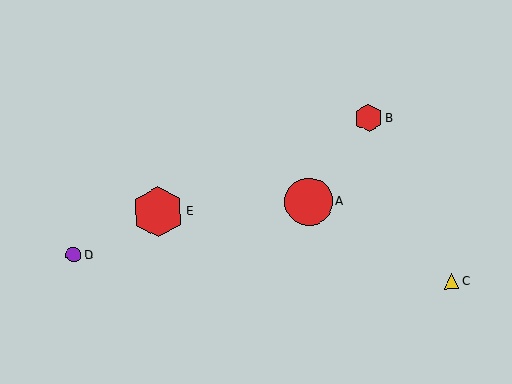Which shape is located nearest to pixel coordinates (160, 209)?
The red hexagon (labeled E) at (158, 212) is nearest to that location.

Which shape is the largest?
The red hexagon (labeled E) is the largest.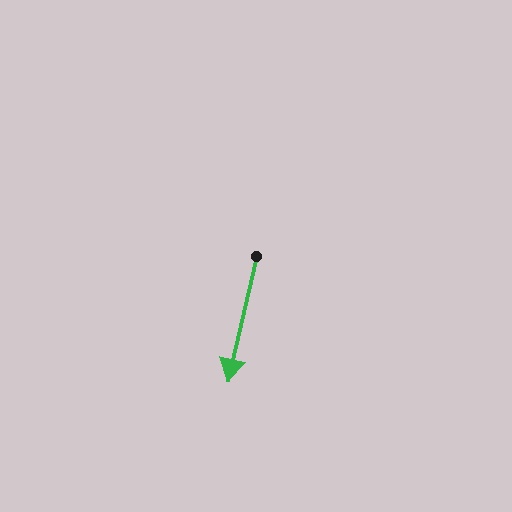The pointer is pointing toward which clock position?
Roughly 6 o'clock.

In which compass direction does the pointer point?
South.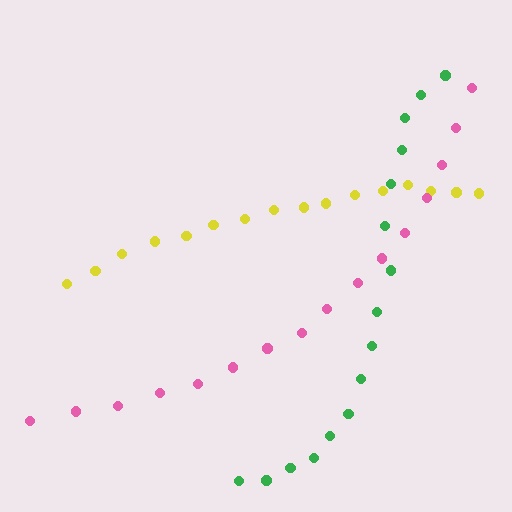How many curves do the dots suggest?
There are 3 distinct paths.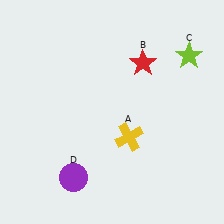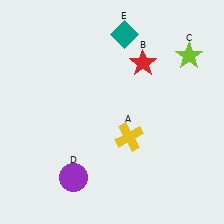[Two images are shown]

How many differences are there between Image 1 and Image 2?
There is 1 difference between the two images.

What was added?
A teal diamond (E) was added in Image 2.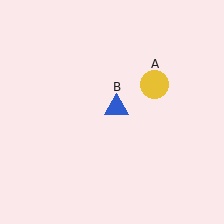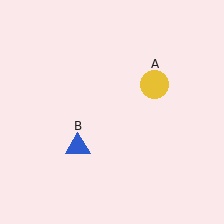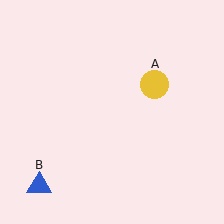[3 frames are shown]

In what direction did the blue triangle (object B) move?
The blue triangle (object B) moved down and to the left.